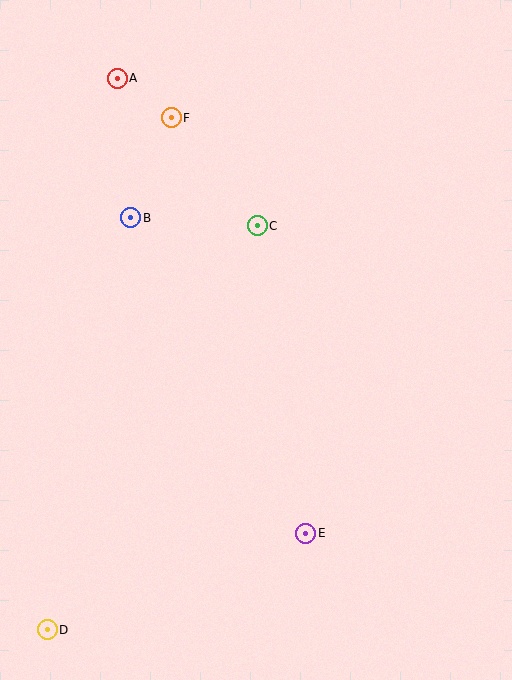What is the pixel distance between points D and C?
The distance between D and C is 455 pixels.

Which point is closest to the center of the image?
Point C at (257, 226) is closest to the center.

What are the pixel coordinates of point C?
Point C is at (257, 226).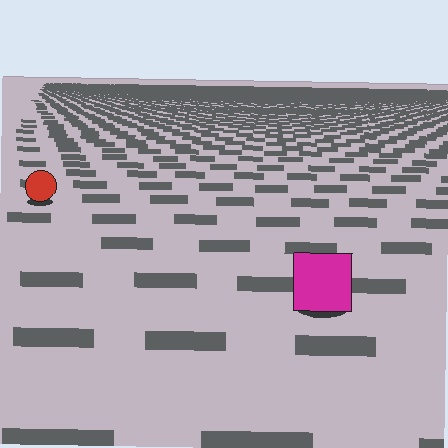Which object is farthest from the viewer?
The red circle is farthest from the viewer. It appears smaller and the ground texture around it is denser.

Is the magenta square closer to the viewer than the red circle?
Yes. The magenta square is closer — you can tell from the texture gradient: the ground texture is coarser near it.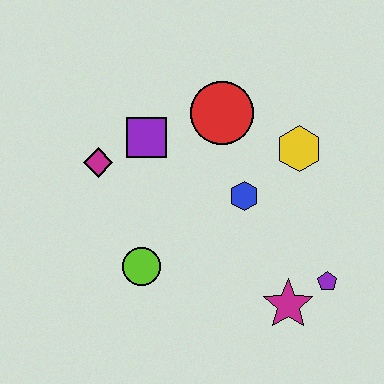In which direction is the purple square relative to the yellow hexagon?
The purple square is to the left of the yellow hexagon.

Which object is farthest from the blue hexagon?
The magenta diamond is farthest from the blue hexagon.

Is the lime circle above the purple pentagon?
Yes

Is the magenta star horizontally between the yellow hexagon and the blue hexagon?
Yes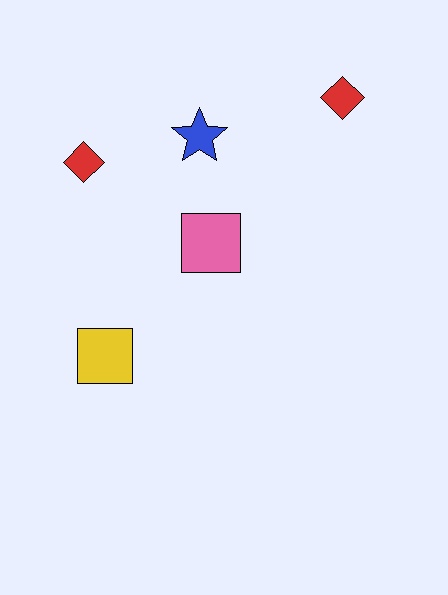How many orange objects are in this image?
There are no orange objects.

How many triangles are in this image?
There are no triangles.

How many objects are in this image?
There are 5 objects.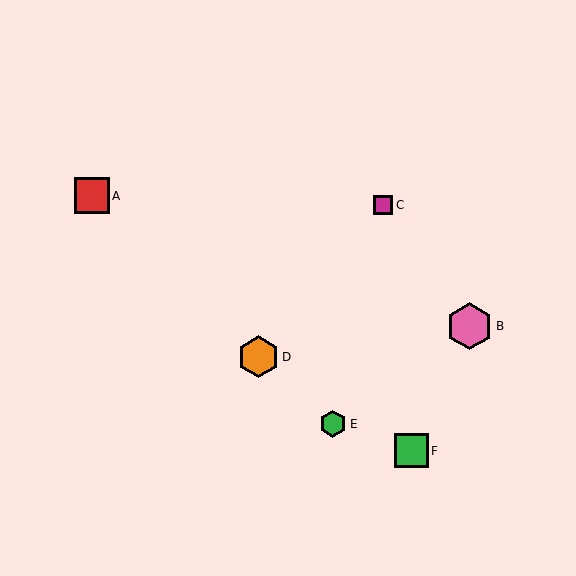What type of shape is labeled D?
Shape D is an orange hexagon.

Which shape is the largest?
The pink hexagon (labeled B) is the largest.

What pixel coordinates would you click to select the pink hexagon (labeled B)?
Click at (470, 326) to select the pink hexagon B.